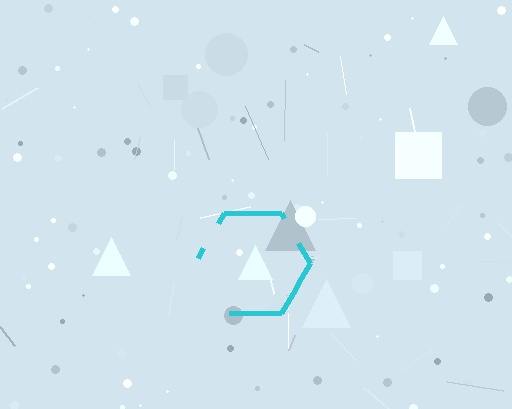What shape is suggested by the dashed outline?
The dashed outline suggests a hexagon.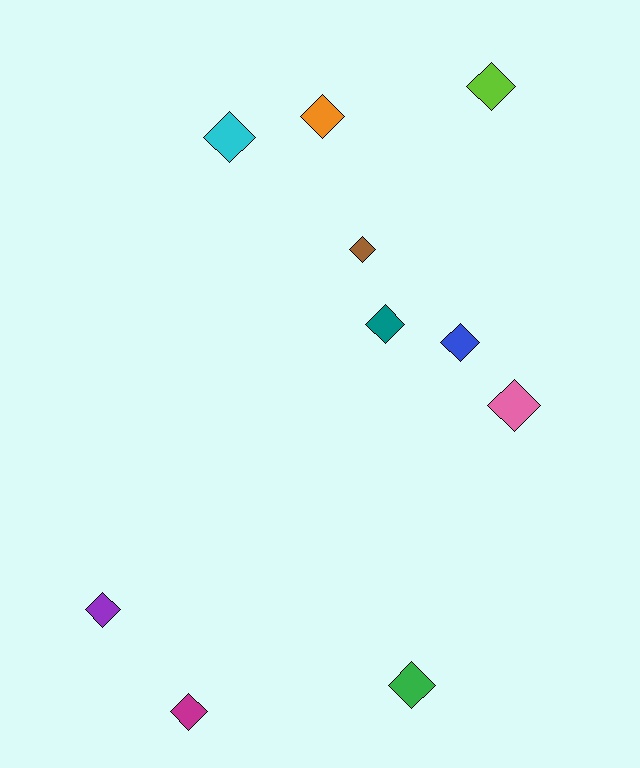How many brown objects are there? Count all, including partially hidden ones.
There is 1 brown object.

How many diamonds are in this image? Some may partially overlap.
There are 10 diamonds.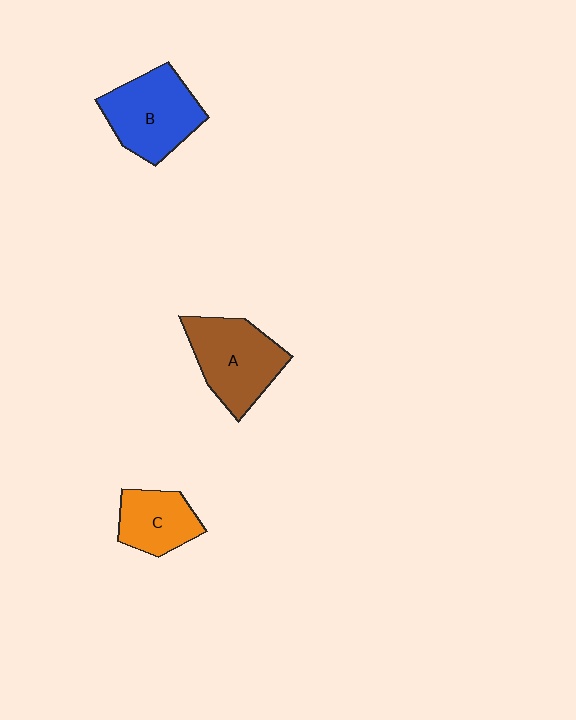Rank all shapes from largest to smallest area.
From largest to smallest: B (blue), A (brown), C (orange).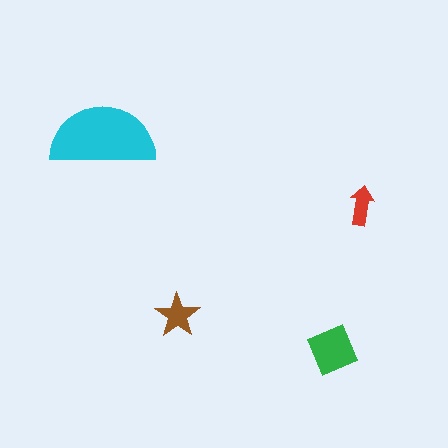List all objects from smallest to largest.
The red arrow, the brown star, the green square, the cyan semicircle.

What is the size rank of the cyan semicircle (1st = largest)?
1st.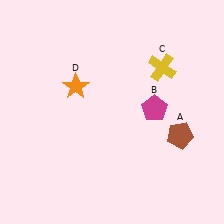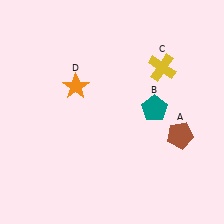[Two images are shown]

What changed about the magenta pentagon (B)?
In Image 1, B is magenta. In Image 2, it changed to teal.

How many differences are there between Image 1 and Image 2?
There is 1 difference between the two images.